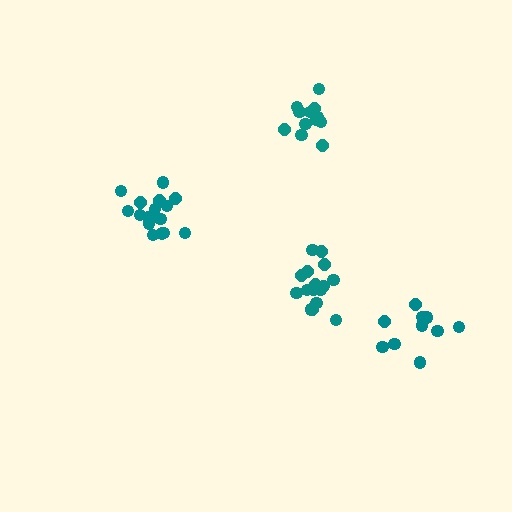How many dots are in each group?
Group 1: 16 dots, Group 2: 16 dots, Group 3: 11 dots, Group 4: 12 dots (55 total).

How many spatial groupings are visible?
There are 4 spatial groupings.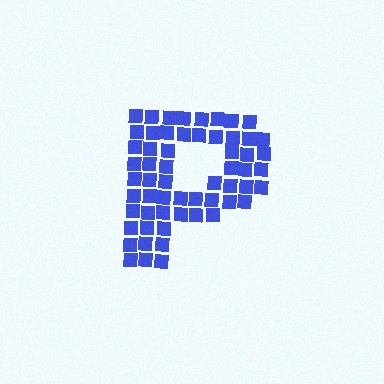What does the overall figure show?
The overall figure shows the letter P.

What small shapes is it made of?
It is made of small squares.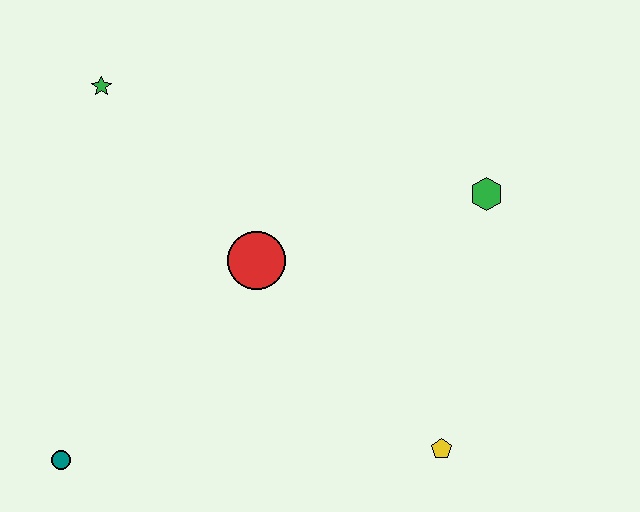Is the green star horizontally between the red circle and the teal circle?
Yes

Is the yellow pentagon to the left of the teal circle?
No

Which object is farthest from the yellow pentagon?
The green star is farthest from the yellow pentagon.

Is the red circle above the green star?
No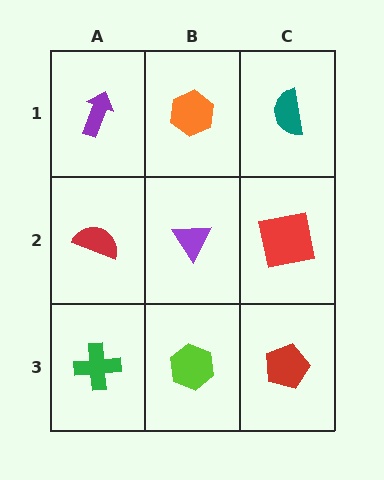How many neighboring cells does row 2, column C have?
3.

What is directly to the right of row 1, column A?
An orange hexagon.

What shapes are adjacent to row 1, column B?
A purple triangle (row 2, column B), a purple arrow (row 1, column A), a teal semicircle (row 1, column C).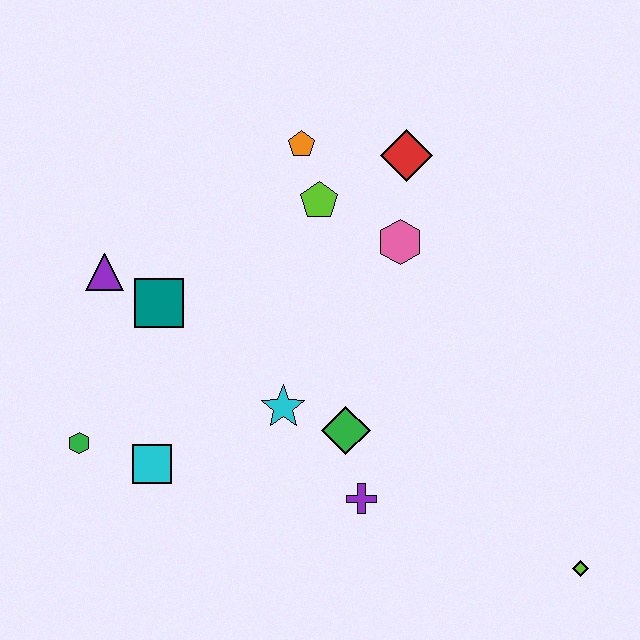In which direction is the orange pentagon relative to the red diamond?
The orange pentagon is to the left of the red diamond.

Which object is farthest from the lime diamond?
The purple triangle is farthest from the lime diamond.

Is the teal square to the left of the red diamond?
Yes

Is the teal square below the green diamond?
No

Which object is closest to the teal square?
The purple triangle is closest to the teal square.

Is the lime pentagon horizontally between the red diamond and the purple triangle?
Yes